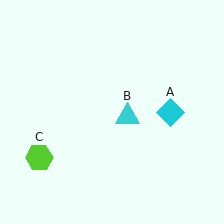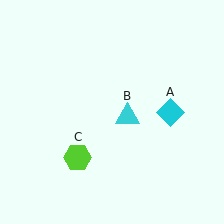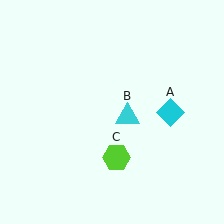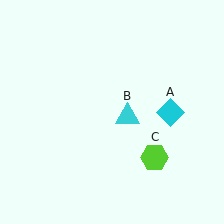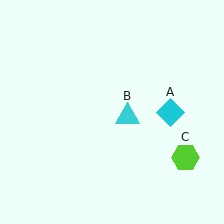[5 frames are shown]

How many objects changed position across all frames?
1 object changed position: lime hexagon (object C).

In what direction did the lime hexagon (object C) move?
The lime hexagon (object C) moved right.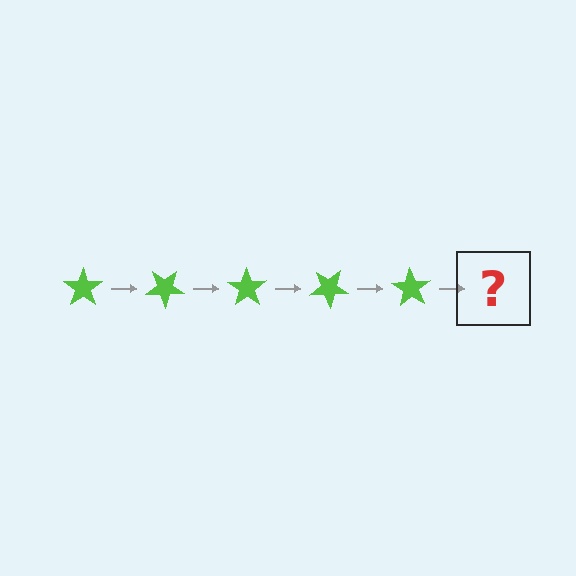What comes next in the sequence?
The next element should be a lime star rotated 175 degrees.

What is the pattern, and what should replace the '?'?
The pattern is that the star rotates 35 degrees each step. The '?' should be a lime star rotated 175 degrees.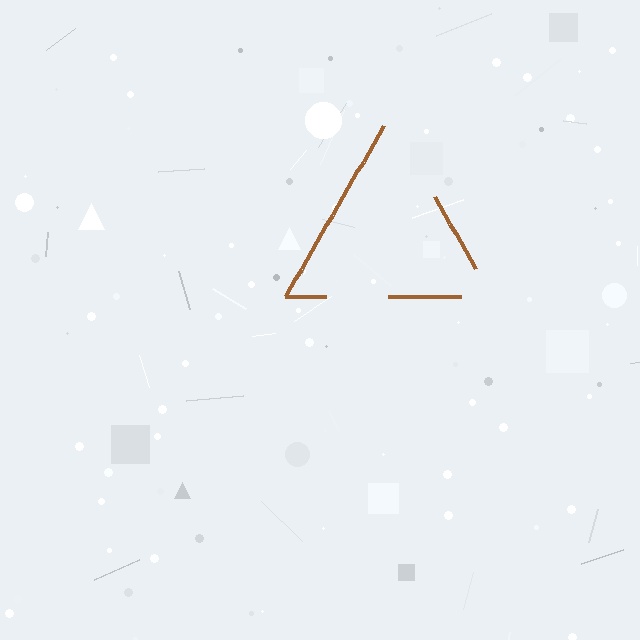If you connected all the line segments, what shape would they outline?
They would outline a triangle.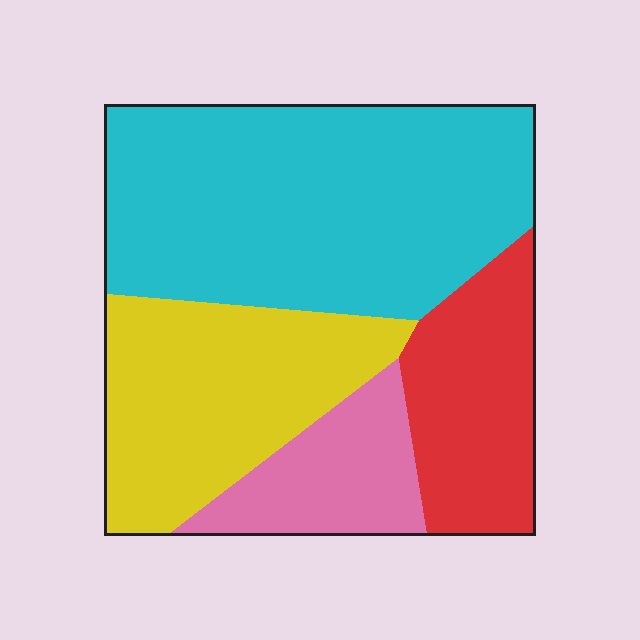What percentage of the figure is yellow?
Yellow takes up about one quarter (1/4) of the figure.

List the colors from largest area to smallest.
From largest to smallest: cyan, yellow, red, pink.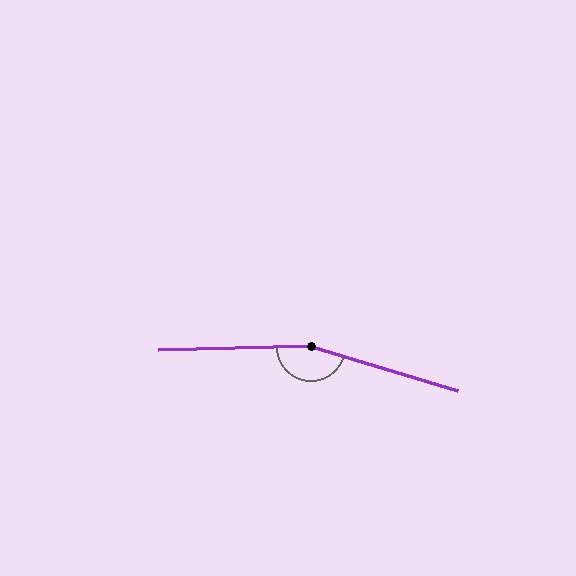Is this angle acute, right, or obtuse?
It is obtuse.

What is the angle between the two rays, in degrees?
Approximately 162 degrees.